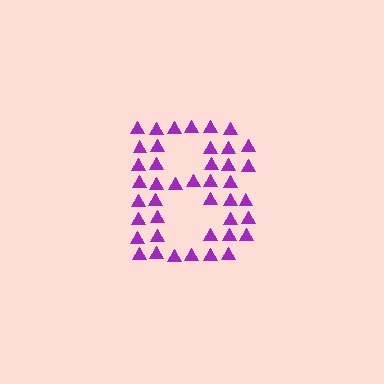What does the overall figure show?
The overall figure shows the letter B.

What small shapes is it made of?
It is made of small triangles.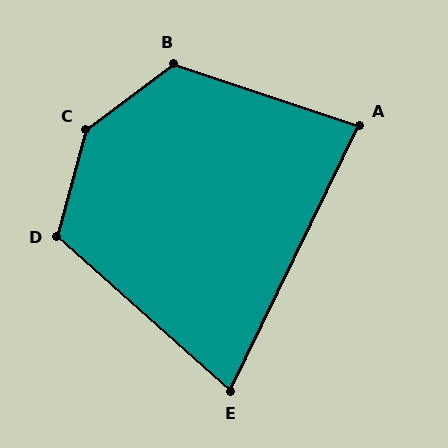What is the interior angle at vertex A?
Approximately 82 degrees (acute).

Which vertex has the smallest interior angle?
E, at approximately 74 degrees.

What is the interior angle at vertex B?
Approximately 125 degrees (obtuse).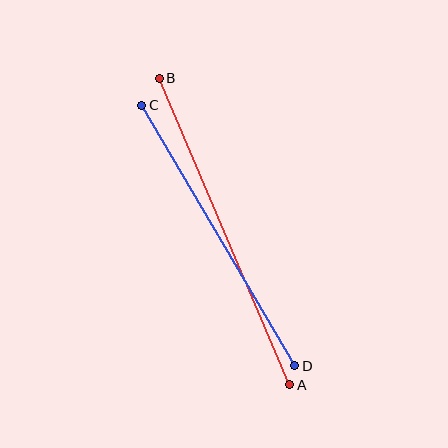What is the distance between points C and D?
The distance is approximately 302 pixels.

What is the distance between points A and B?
The distance is approximately 333 pixels.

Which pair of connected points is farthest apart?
Points A and B are farthest apart.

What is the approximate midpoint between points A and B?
The midpoint is at approximately (224, 231) pixels.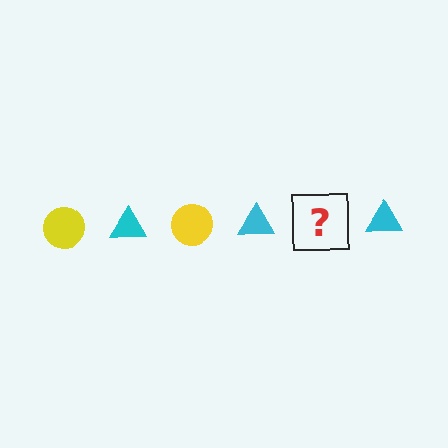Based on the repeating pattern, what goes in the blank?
The blank should be a yellow circle.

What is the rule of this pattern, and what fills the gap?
The rule is that the pattern alternates between yellow circle and cyan triangle. The gap should be filled with a yellow circle.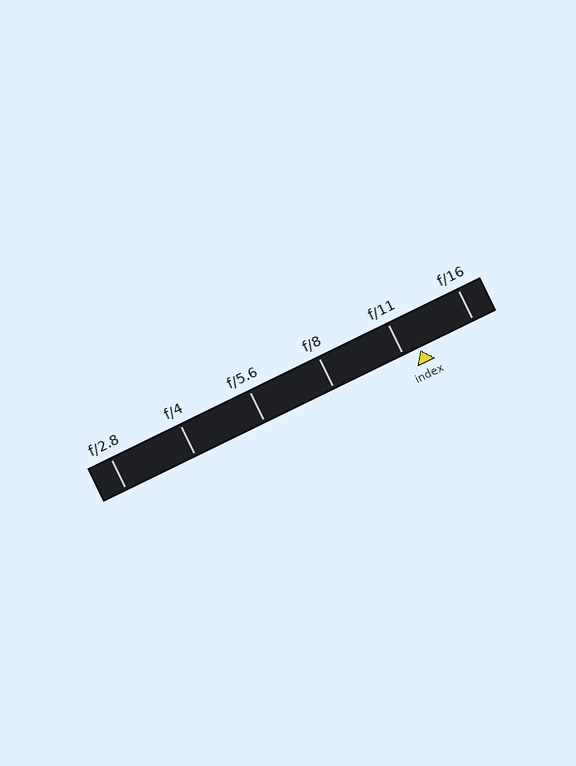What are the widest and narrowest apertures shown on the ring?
The widest aperture shown is f/2.8 and the narrowest is f/16.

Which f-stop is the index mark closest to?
The index mark is closest to f/11.